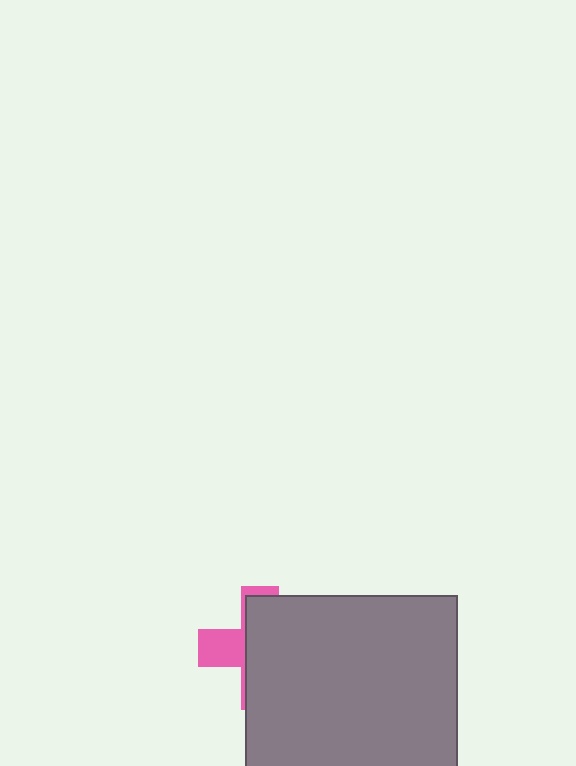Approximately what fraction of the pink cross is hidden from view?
Roughly 69% of the pink cross is hidden behind the gray rectangle.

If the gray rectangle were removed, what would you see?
You would see the complete pink cross.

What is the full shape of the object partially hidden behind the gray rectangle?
The partially hidden object is a pink cross.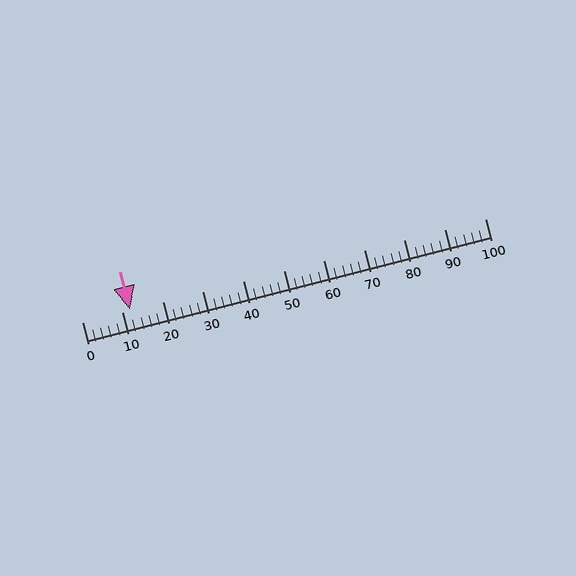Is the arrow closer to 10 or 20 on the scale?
The arrow is closer to 10.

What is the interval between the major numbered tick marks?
The major tick marks are spaced 10 units apart.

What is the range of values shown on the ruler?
The ruler shows values from 0 to 100.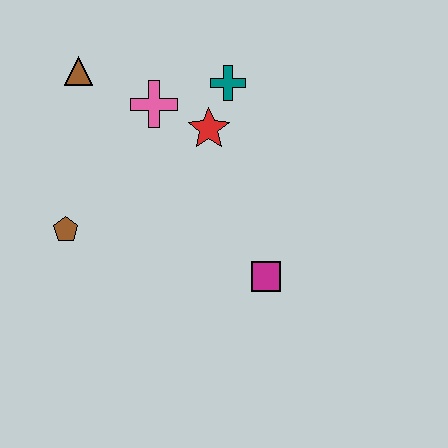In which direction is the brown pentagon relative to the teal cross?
The brown pentagon is to the left of the teal cross.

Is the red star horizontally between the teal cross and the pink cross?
Yes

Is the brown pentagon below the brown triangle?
Yes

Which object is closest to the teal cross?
The red star is closest to the teal cross.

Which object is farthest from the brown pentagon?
The teal cross is farthest from the brown pentagon.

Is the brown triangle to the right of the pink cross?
No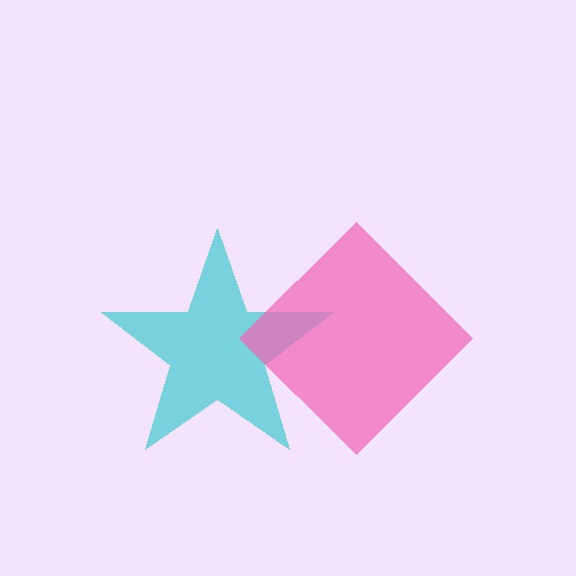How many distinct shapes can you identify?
There are 2 distinct shapes: a cyan star, a pink diamond.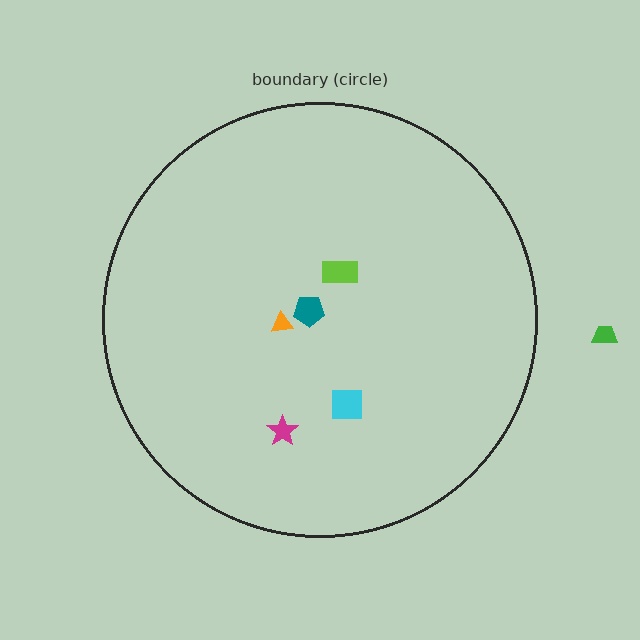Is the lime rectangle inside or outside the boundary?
Inside.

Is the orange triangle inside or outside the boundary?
Inside.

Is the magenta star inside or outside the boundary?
Inside.